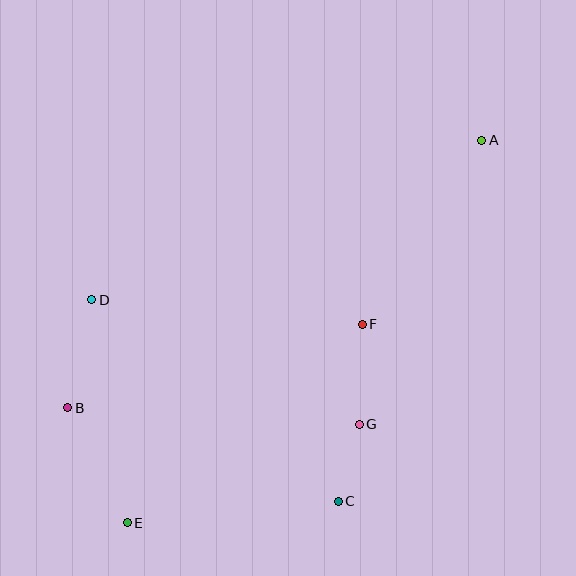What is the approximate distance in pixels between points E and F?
The distance between E and F is approximately 308 pixels.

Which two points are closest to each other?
Points C and G are closest to each other.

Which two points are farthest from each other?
Points A and E are farthest from each other.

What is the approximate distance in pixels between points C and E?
The distance between C and E is approximately 212 pixels.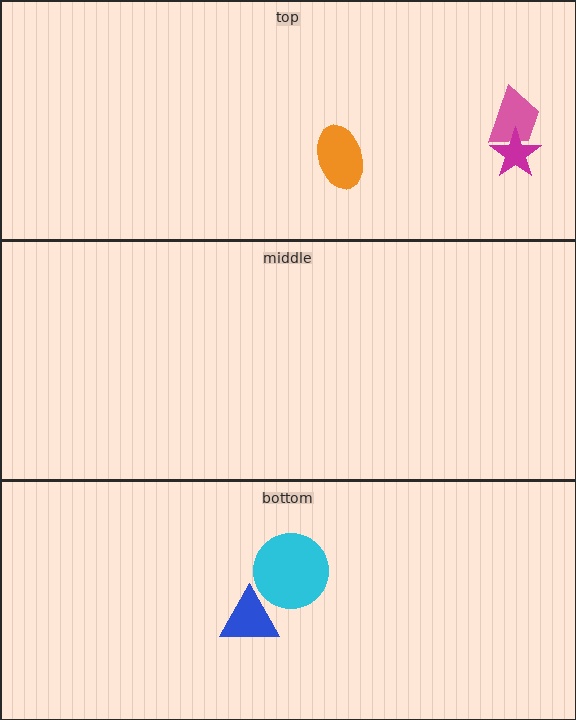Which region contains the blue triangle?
The bottom region.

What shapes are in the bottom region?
The cyan circle, the blue triangle.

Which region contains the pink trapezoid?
The top region.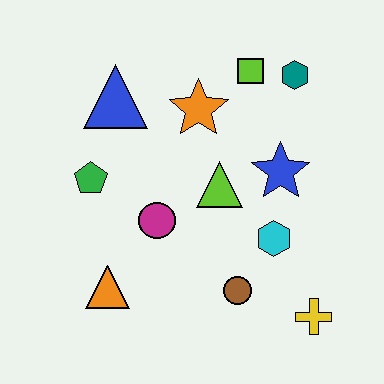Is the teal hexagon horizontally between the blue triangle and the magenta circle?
No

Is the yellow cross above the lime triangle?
No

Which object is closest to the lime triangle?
The blue star is closest to the lime triangle.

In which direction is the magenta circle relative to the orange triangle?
The magenta circle is above the orange triangle.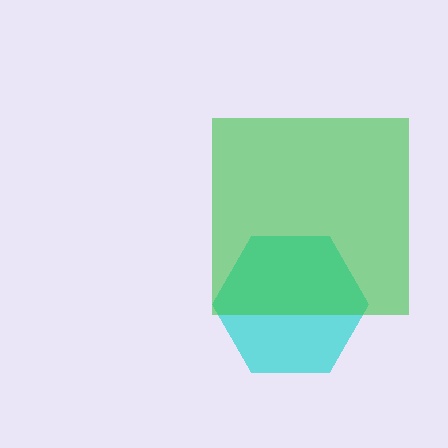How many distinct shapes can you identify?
There are 2 distinct shapes: a cyan hexagon, a green square.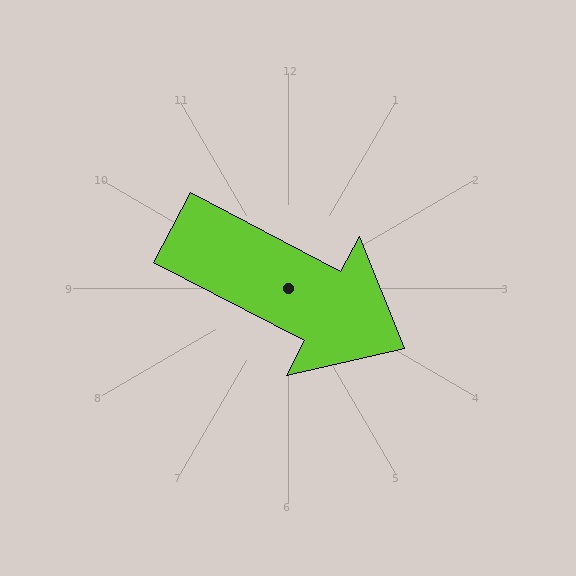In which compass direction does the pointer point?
Southeast.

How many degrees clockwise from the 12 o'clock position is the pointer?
Approximately 118 degrees.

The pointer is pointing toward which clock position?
Roughly 4 o'clock.